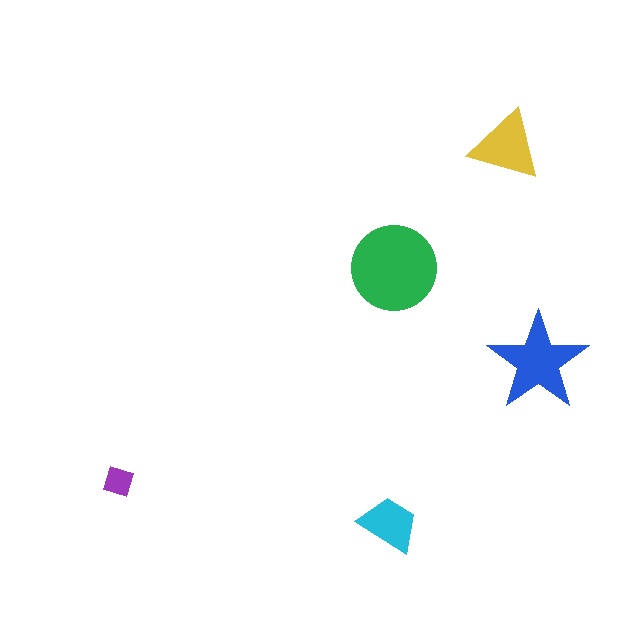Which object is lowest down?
The cyan trapezoid is bottommost.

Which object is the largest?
The green circle.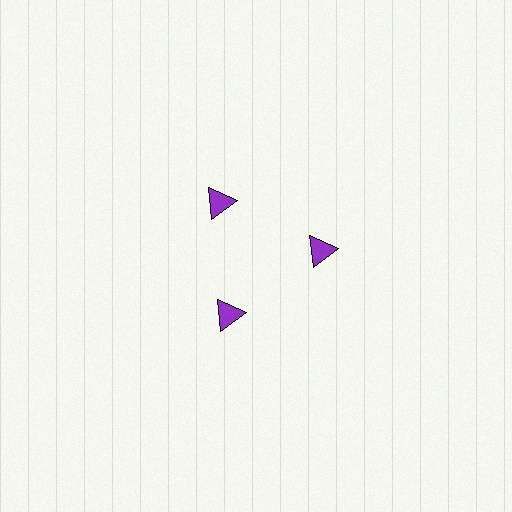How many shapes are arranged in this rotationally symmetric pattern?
There are 3 shapes, arranged in 3 groups of 1.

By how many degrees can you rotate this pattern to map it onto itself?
The pattern maps onto itself every 120 degrees of rotation.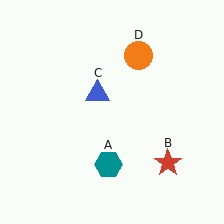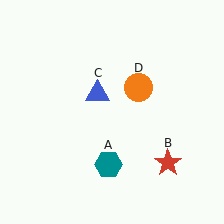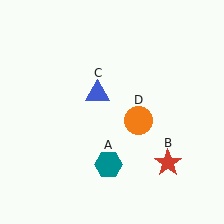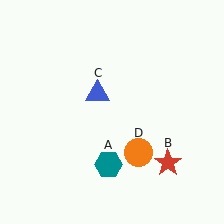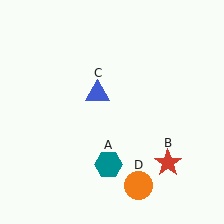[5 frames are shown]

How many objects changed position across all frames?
1 object changed position: orange circle (object D).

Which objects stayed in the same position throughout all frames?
Teal hexagon (object A) and red star (object B) and blue triangle (object C) remained stationary.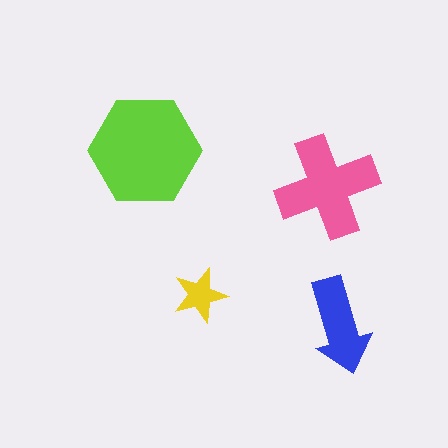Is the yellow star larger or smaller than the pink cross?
Smaller.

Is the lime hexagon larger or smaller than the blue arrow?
Larger.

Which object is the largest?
The lime hexagon.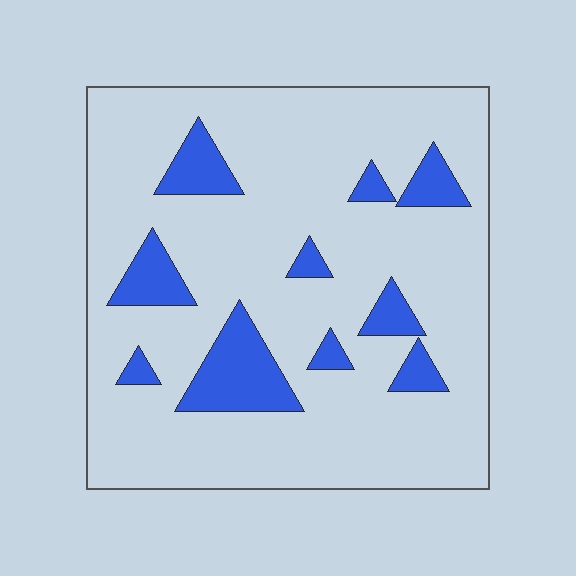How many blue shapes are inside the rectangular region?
10.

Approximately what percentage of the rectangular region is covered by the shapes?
Approximately 15%.